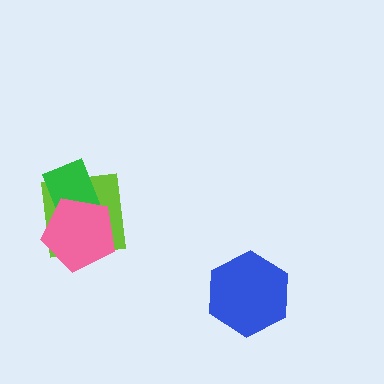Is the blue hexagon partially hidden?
No, no other shape covers it.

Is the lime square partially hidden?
Yes, it is partially covered by another shape.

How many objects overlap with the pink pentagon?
2 objects overlap with the pink pentagon.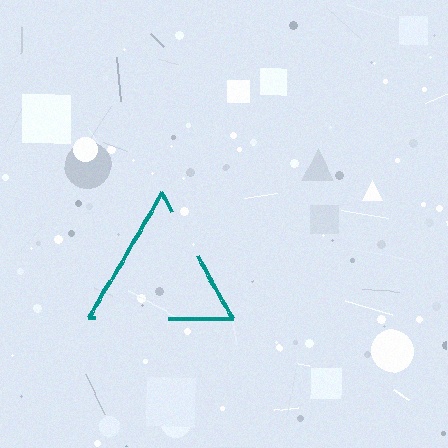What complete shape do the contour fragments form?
The contour fragments form a triangle.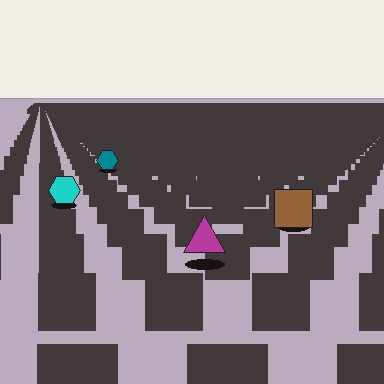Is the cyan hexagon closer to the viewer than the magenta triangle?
No. The magenta triangle is closer — you can tell from the texture gradient: the ground texture is coarser near it.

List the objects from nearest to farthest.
From nearest to farthest: the magenta triangle, the brown square, the cyan hexagon, the teal hexagon.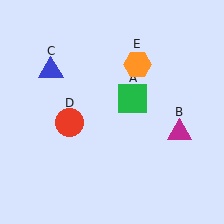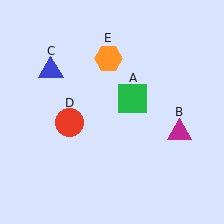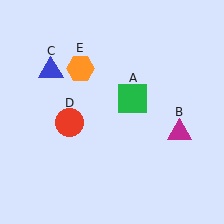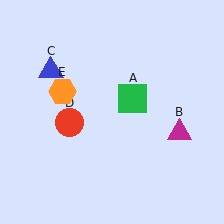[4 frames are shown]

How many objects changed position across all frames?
1 object changed position: orange hexagon (object E).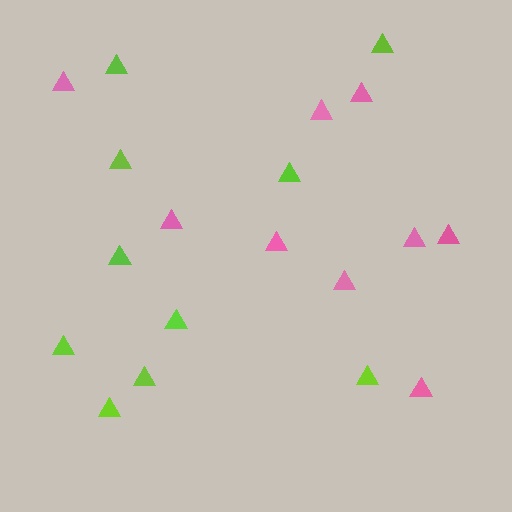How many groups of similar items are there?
There are 2 groups: one group of pink triangles (9) and one group of lime triangles (10).